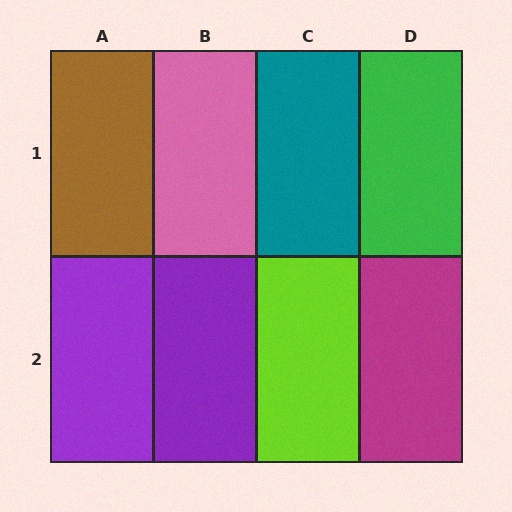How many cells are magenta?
1 cell is magenta.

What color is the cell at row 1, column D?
Green.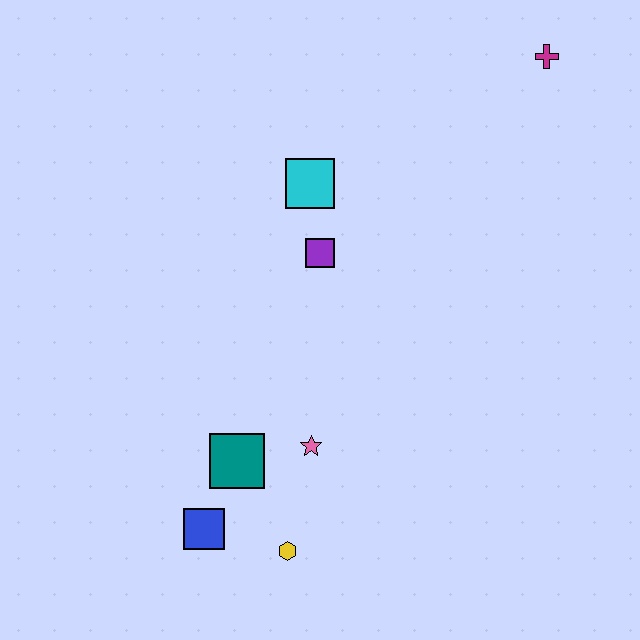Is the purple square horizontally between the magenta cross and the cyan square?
Yes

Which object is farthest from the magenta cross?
The blue square is farthest from the magenta cross.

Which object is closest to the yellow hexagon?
The blue square is closest to the yellow hexagon.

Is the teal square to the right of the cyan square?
No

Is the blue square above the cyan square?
No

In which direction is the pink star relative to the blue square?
The pink star is to the right of the blue square.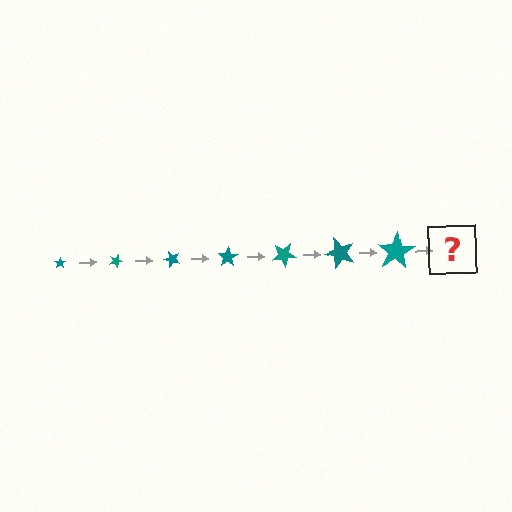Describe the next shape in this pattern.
It should be a star, larger than the previous one and rotated 175 degrees from the start.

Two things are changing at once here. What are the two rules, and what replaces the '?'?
The two rules are that the star grows larger each step and it rotates 25 degrees each step. The '?' should be a star, larger than the previous one and rotated 175 degrees from the start.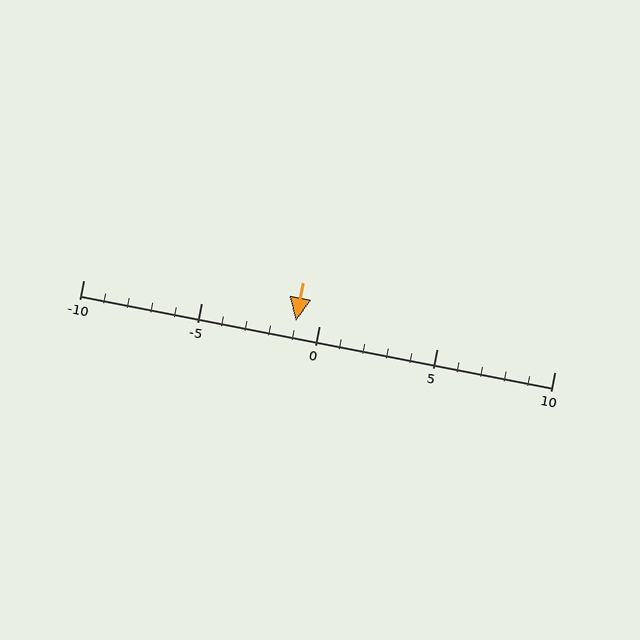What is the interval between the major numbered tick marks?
The major tick marks are spaced 5 units apart.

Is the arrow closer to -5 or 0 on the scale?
The arrow is closer to 0.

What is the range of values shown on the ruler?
The ruler shows values from -10 to 10.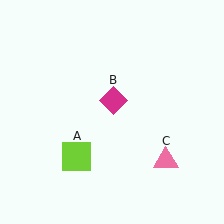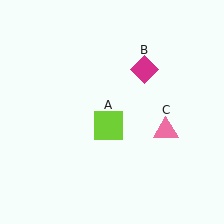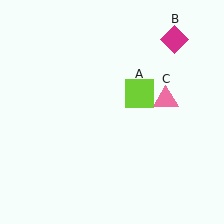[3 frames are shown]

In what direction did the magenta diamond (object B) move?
The magenta diamond (object B) moved up and to the right.